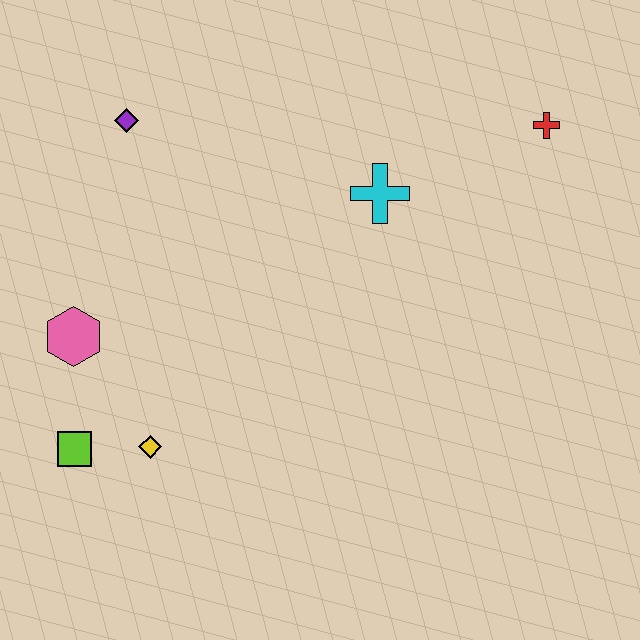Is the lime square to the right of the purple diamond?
No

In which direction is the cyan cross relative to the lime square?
The cyan cross is to the right of the lime square.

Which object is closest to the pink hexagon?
The lime square is closest to the pink hexagon.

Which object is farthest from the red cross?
The lime square is farthest from the red cross.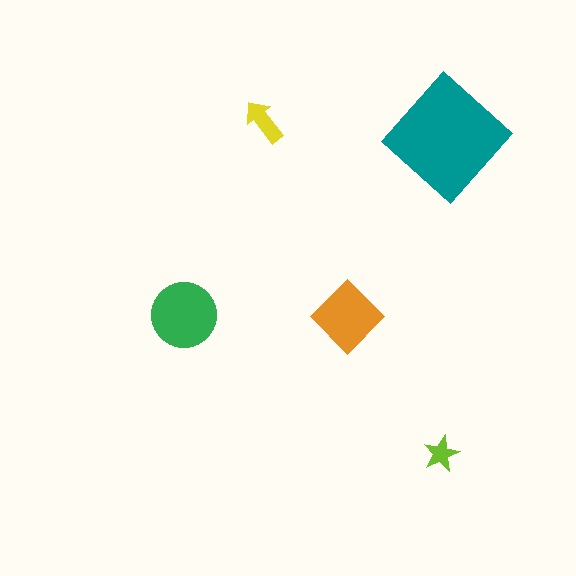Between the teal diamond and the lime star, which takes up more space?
The teal diamond.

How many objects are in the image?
There are 5 objects in the image.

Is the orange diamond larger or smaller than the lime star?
Larger.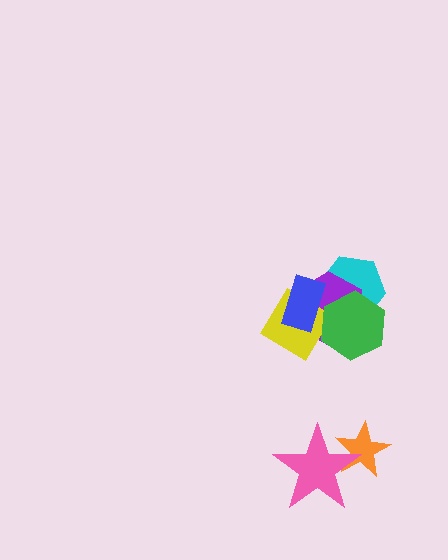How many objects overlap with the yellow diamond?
3 objects overlap with the yellow diamond.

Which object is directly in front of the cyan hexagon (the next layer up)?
The purple hexagon is directly in front of the cyan hexagon.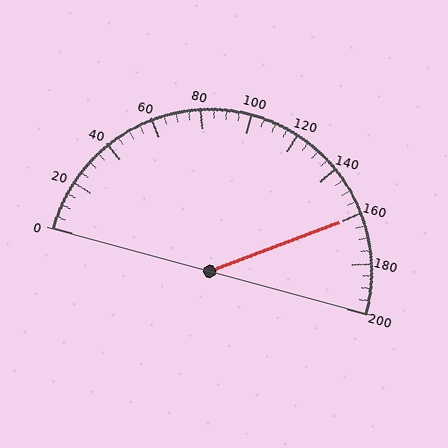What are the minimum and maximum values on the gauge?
The gauge ranges from 0 to 200.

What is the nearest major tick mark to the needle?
The nearest major tick mark is 160.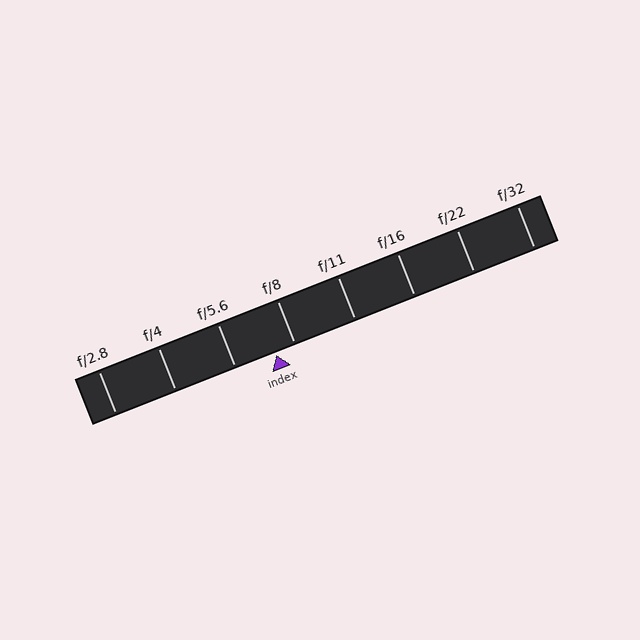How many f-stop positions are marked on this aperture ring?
There are 8 f-stop positions marked.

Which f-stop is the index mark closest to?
The index mark is closest to f/8.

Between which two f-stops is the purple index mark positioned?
The index mark is between f/5.6 and f/8.